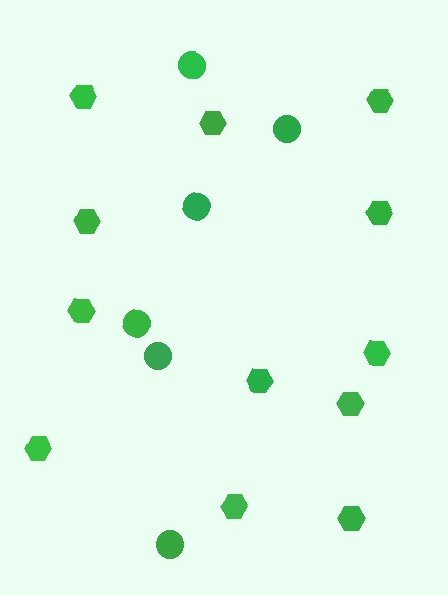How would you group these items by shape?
There are 2 groups: one group of hexagons (12) and one group of circles (6).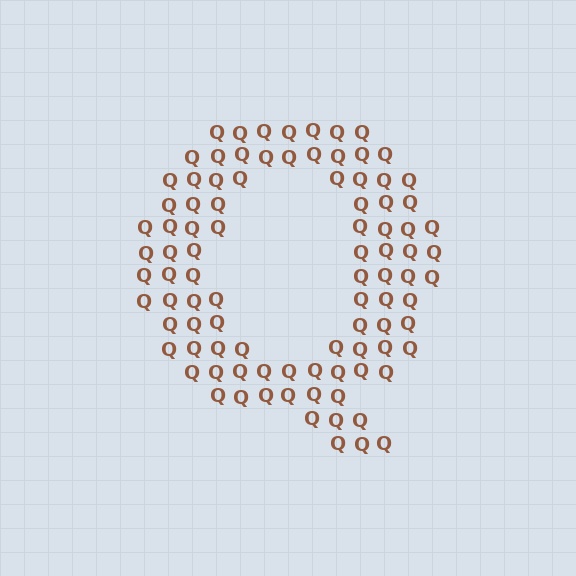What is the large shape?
The large shape is the letter Q.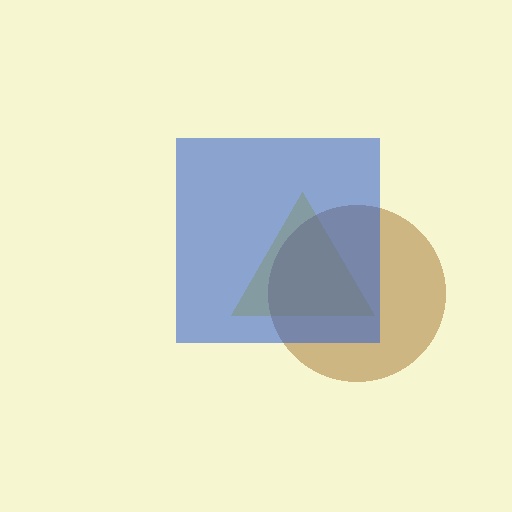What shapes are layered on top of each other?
The layered shapes are: a yellow triangle, a brown circle, a blue square.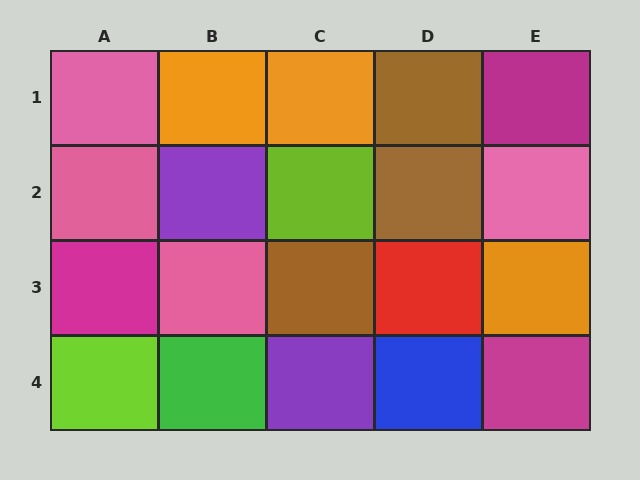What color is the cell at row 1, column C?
Orange.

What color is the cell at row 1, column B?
Orange.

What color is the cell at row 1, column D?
Brown.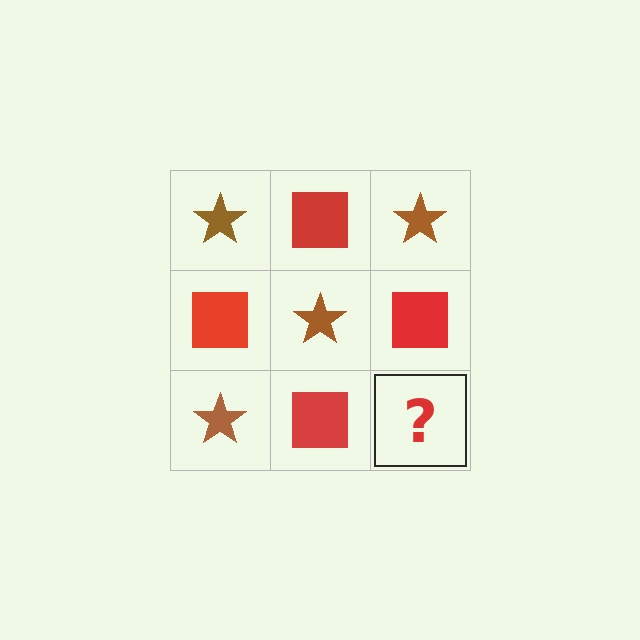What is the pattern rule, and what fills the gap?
The rule is that it alternates brown star and red square in a checkerboard pattern. The gap should be filled with a brown star.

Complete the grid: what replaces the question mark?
The question mark should be replaced with a brown star.